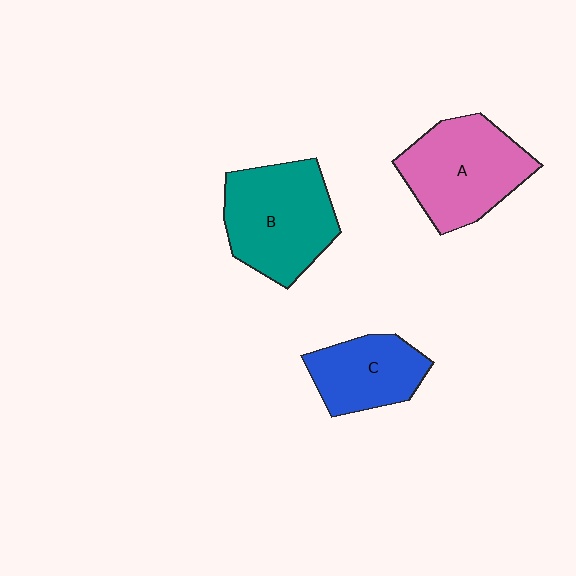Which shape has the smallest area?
Shape C (blue).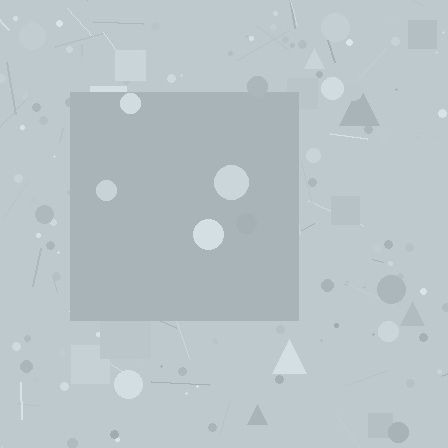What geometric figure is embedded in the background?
A square is embedded in the background.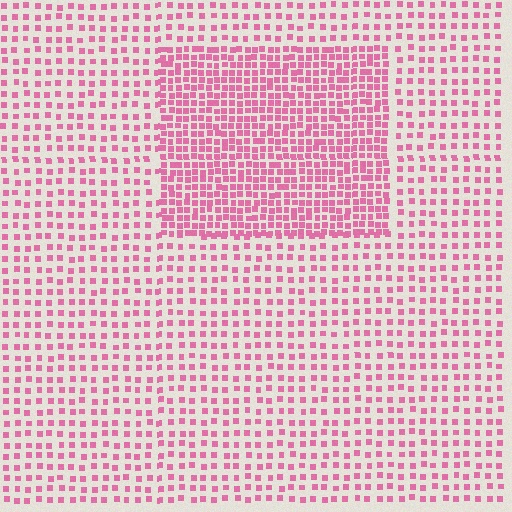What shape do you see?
I see a rectangle.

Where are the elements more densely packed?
The elements are more densely packed inside the rectangle boundary.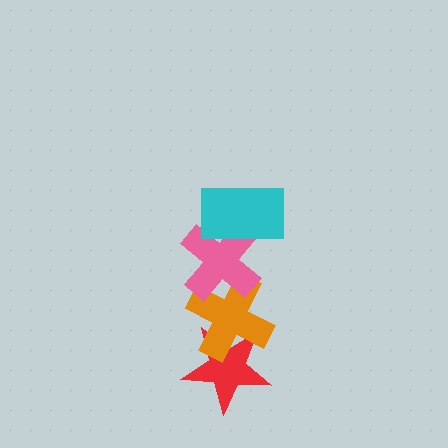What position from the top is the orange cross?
The orange cross is 3rd from the top.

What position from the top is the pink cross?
The pink cross is 2nd from the top.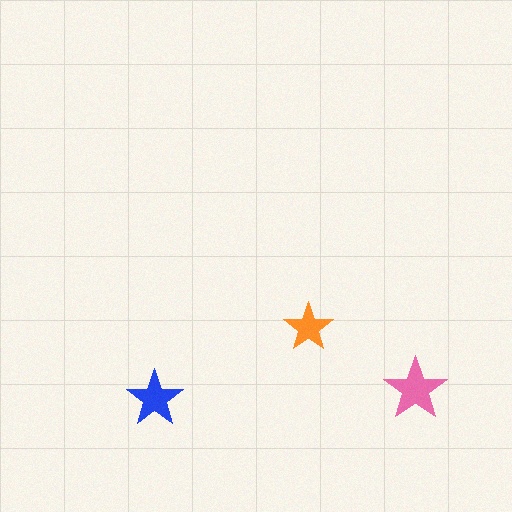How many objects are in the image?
There are 3 objects in the image.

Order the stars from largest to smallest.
the pink one, the blue one, the orange one.